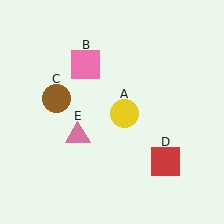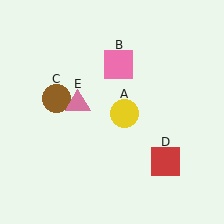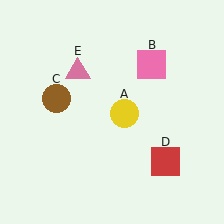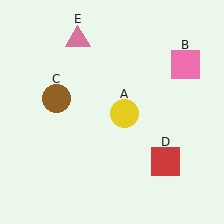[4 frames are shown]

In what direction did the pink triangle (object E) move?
The pink triangle (object E) moved up.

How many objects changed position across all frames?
2 objects changed position: pink square (object B), pink triangle (object E).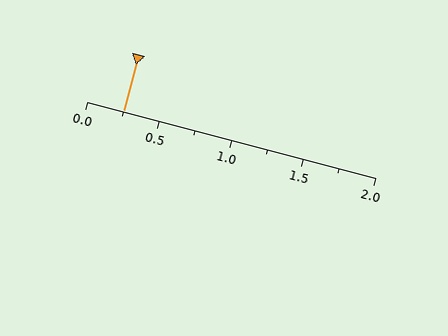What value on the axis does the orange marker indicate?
The marker indicates approximately 0.25.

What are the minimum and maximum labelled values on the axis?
The axis runs from 0.0 to 2.0.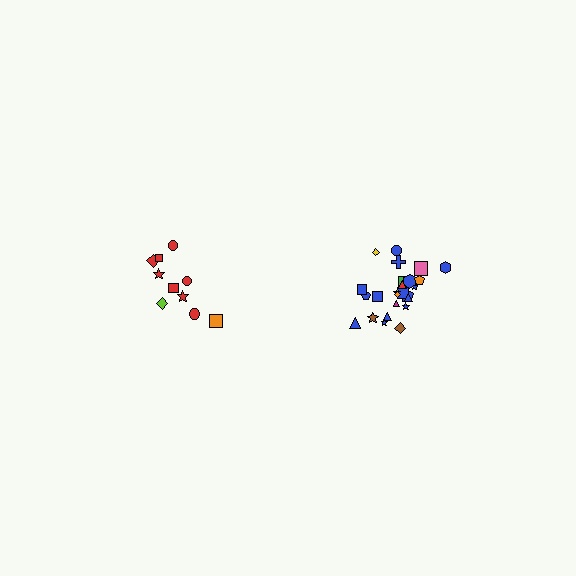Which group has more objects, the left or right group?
The right group.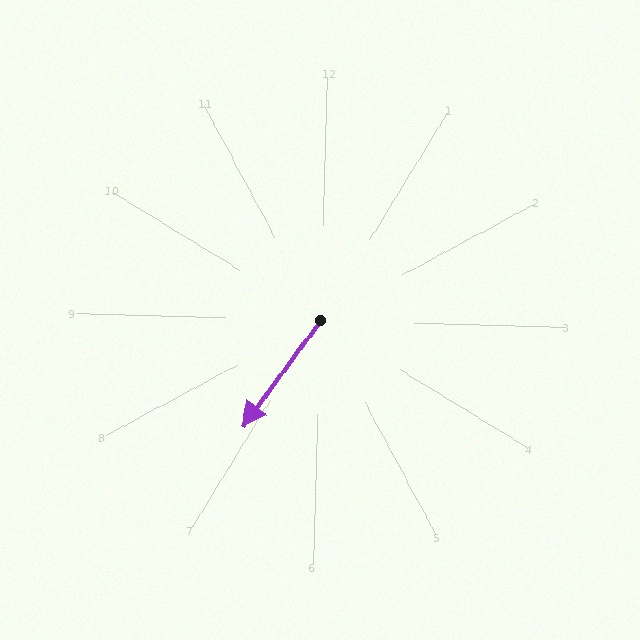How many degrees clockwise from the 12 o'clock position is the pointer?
Approximately 214 degrees.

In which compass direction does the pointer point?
Southwest.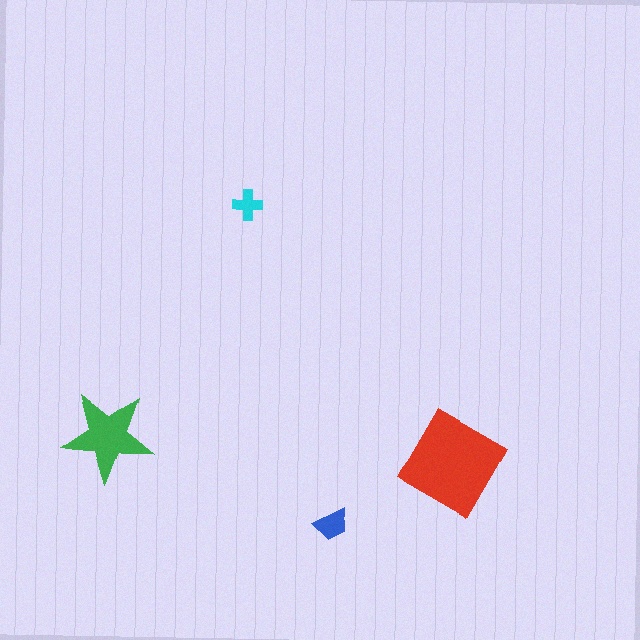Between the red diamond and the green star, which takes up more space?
The red diamond.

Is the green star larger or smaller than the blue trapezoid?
Larger.